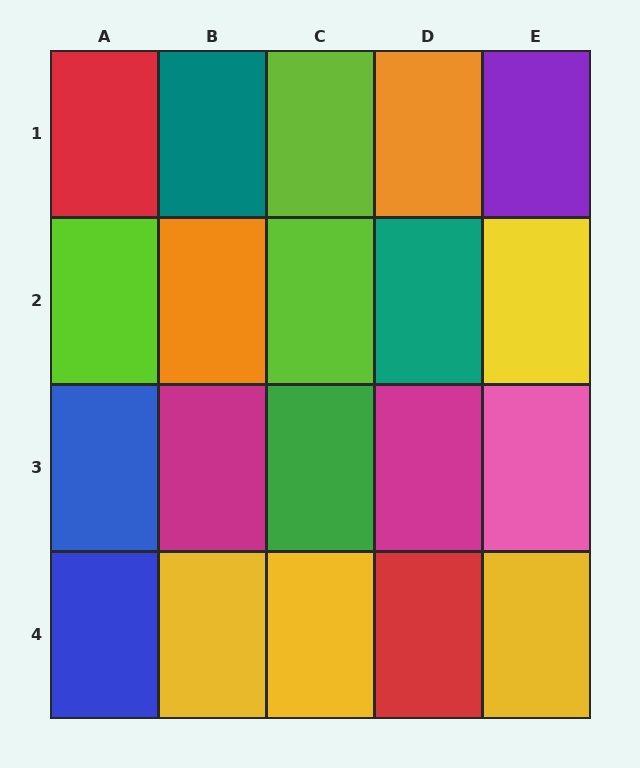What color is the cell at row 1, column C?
Lime.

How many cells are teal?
2 cells are teal.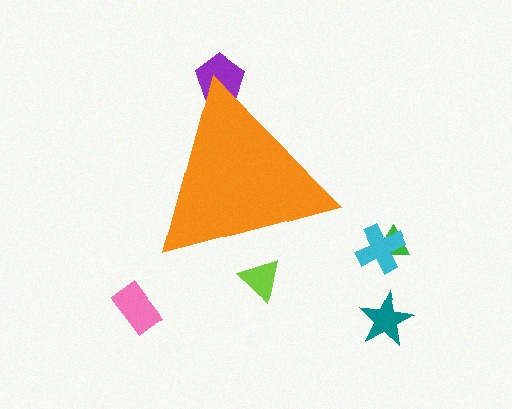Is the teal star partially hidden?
No, the teal star is fully visible.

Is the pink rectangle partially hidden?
No, the pink rectangle is fully visible.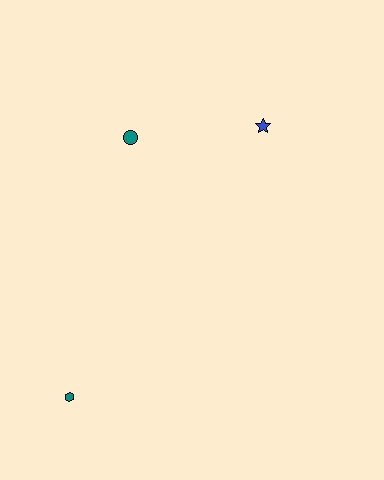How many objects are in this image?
There are 3 objects.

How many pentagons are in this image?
There are no pentagons.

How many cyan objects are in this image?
There are no cyan objects.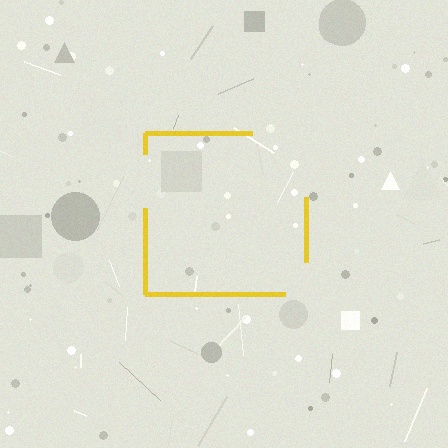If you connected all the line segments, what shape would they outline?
They would outline a square.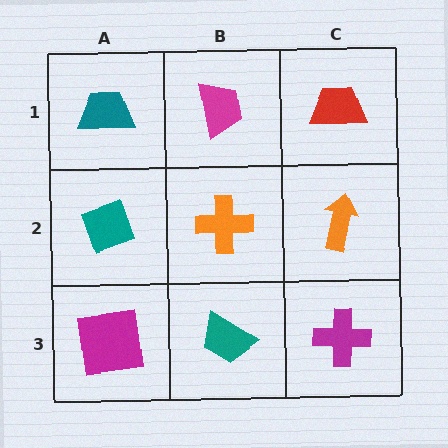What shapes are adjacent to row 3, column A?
A teal diamond (row 2, column A), a teal trapezoid (row 3, column B).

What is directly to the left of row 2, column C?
An orange cross.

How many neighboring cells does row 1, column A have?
2.